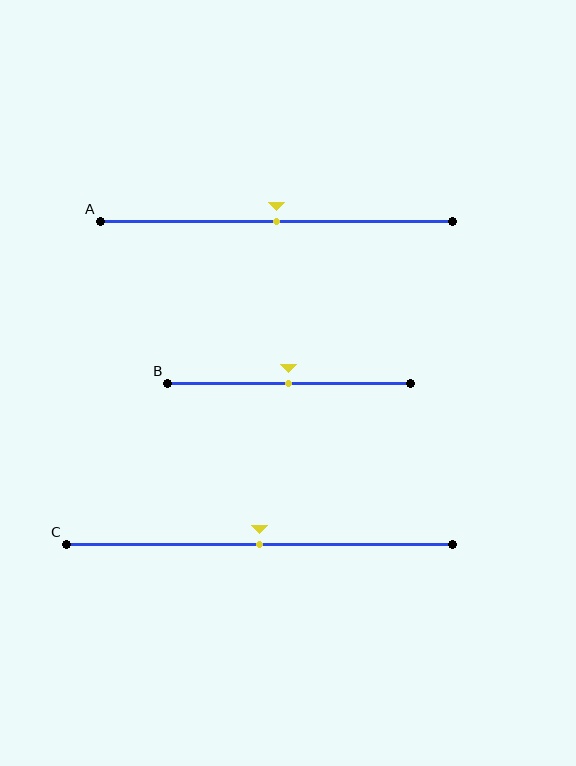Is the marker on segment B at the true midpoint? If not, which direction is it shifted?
Yes, the marker on segment B is at the true midpoint.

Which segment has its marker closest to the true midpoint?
Segment A has its marker closest to the true midpoint.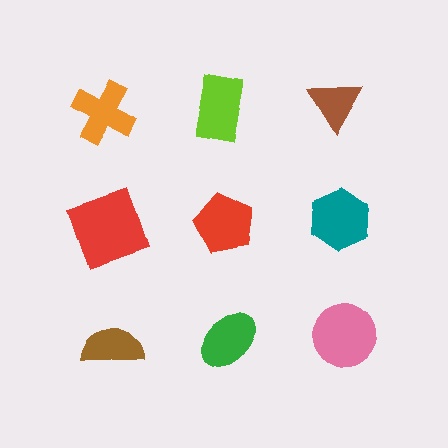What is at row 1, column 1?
An orange cross.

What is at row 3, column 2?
A green ellipse.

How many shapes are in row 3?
3 shapes.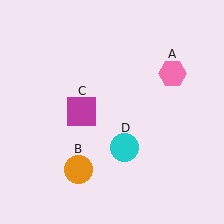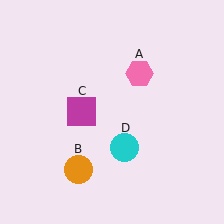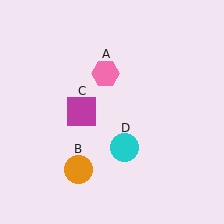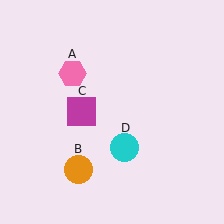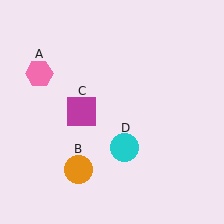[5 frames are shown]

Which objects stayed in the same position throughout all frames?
Orange circle (object B) and magenta square (object C) and cyan circle (object D) remained stationary.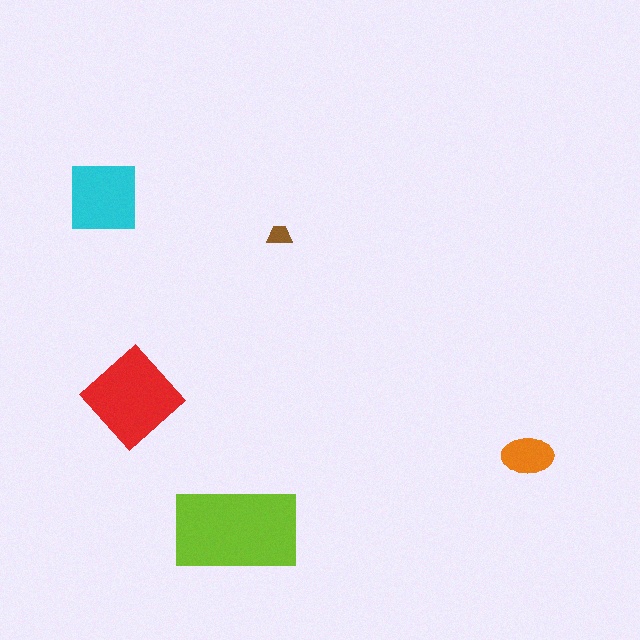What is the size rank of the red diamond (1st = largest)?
2nd.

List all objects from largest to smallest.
The lime rectangle, the red diamond, the cyan square, the orange ellipse, the brown trapezoid.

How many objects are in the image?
There are 5 objects in the image.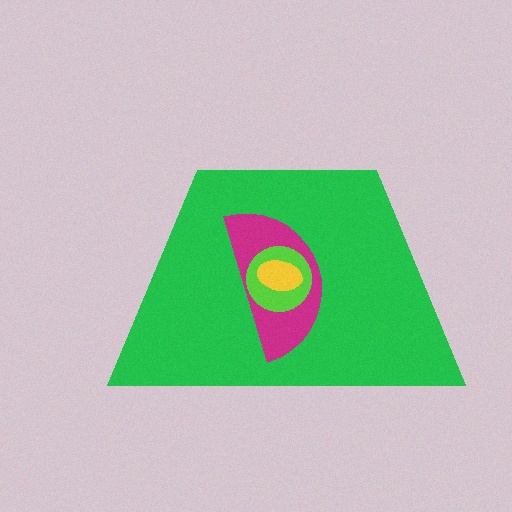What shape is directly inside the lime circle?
The yellow ellipse.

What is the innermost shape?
The yellow ellipse.